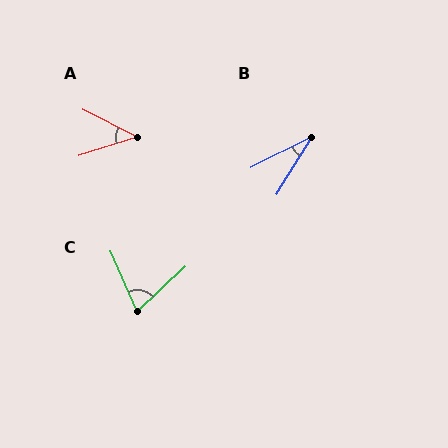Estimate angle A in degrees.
Approximately 44 degrees.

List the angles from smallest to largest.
B (31°), A (44°), C (70°).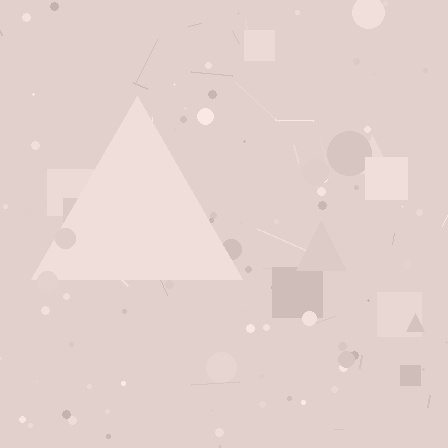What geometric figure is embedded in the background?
A triangle is embedded in the background.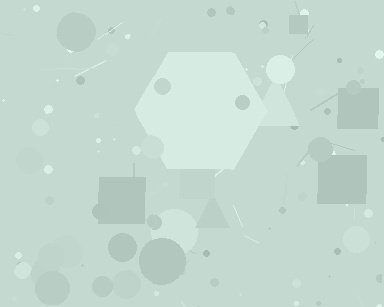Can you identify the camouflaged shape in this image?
The camouflaged shape is a hexagon.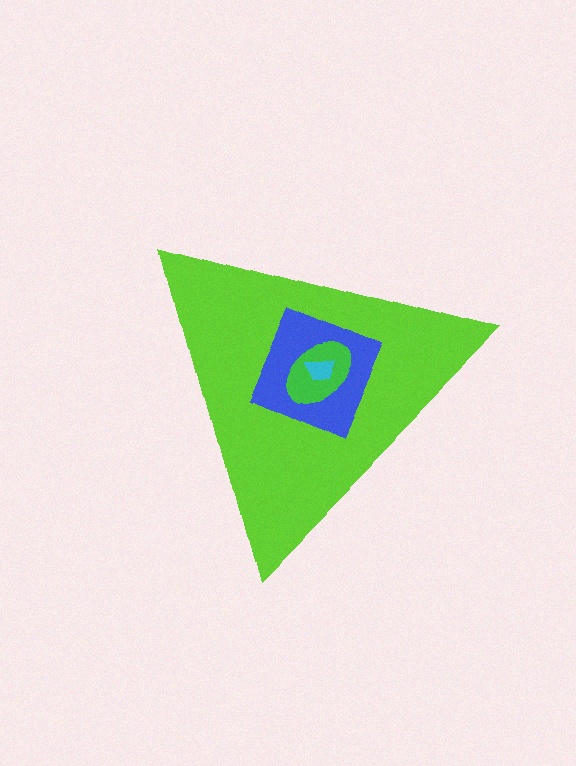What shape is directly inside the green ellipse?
The cyan trapezoid.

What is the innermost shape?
The cyan trapezoid.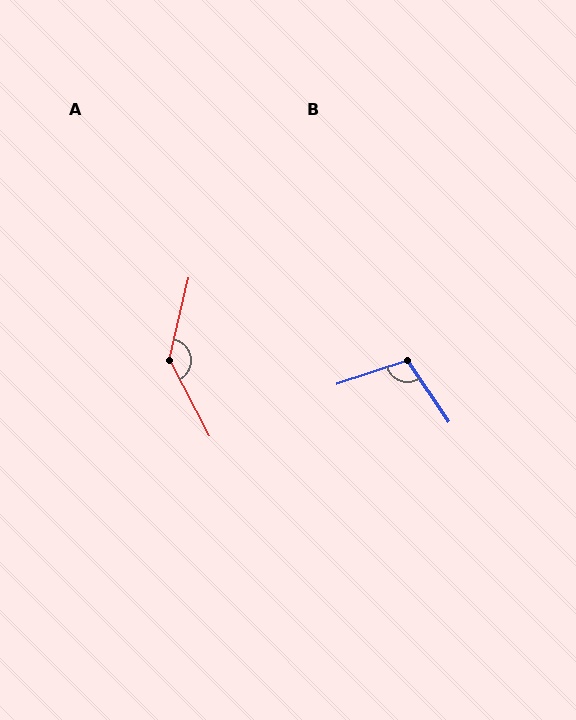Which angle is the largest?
A, at approximately 139 degrees.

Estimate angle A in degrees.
Approximately 139 degrees.